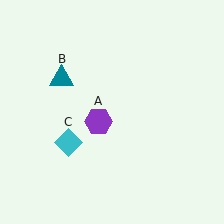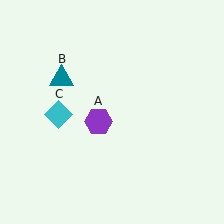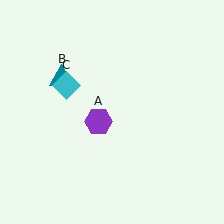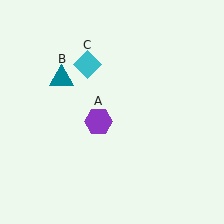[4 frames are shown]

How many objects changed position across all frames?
1 object changed position: cyan diamond (object C).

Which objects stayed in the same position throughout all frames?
Purple hexagon (object A) and teal triangle (object B) remained stationary.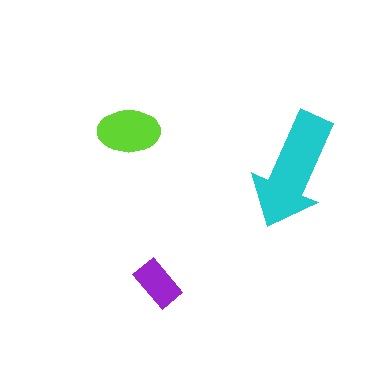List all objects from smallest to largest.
The purple rectangle, the lime ellipse, the cyan arrow.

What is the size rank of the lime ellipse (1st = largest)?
2nd.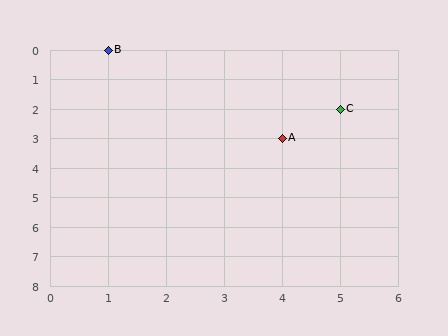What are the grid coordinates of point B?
Point B is at grid coordinates (1, 0).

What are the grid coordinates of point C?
Point C is at grid coordinates (5, 2).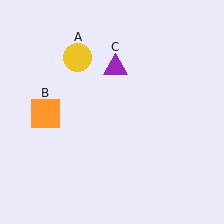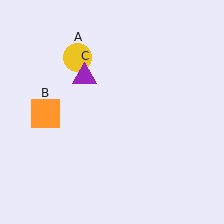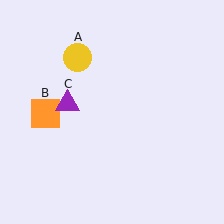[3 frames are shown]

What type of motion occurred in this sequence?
The purple triangle (object C) rotated counterclockwise around the center of the scene.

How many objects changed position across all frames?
1 object changed position: purple triangle (object C).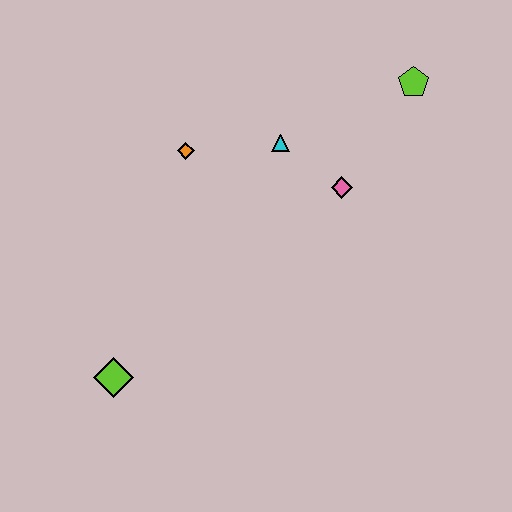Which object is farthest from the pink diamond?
The lime diamond is farthest from the pink diamond.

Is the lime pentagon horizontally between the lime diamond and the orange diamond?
No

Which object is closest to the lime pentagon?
The pink diamond is closest to the lime pentagon.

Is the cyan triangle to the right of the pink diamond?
No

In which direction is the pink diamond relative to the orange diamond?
The pink diamond is to the right of the orange diamond.